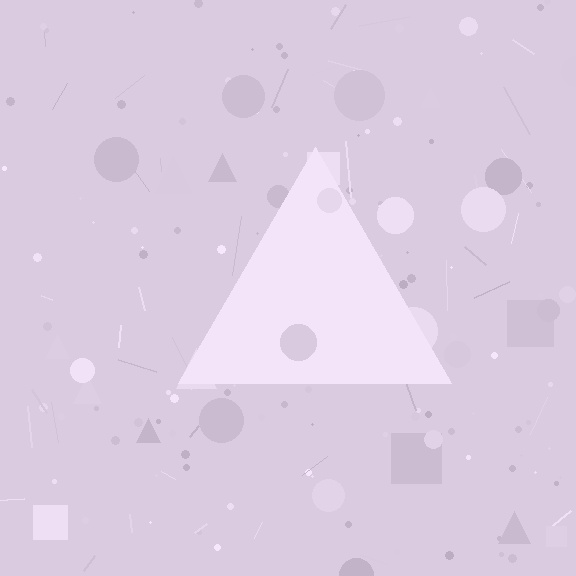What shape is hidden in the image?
A triangle is hidden in the image.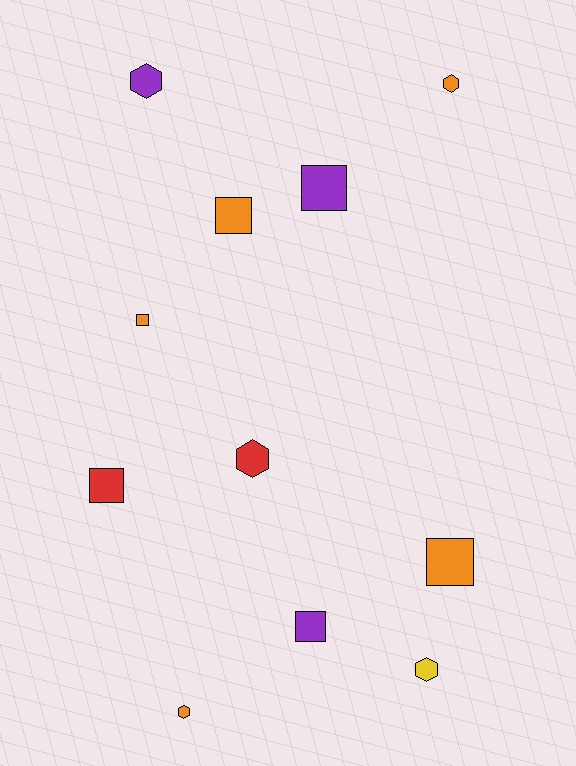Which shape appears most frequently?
Square, with 6 objects.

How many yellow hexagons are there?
There is 1 yellow hexagon.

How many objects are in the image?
There are 11 objects.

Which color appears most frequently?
Orange, with 5 objects.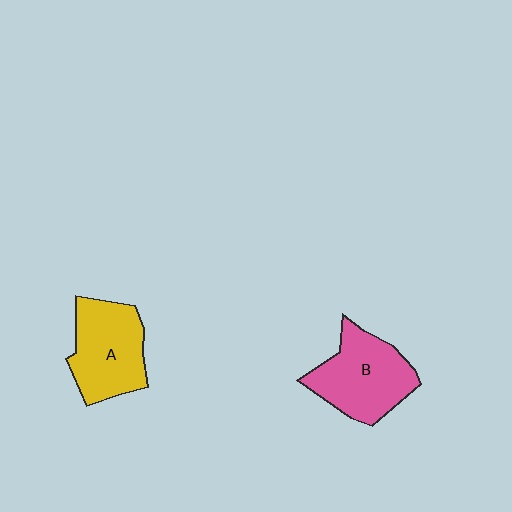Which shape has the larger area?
Shape B (pink).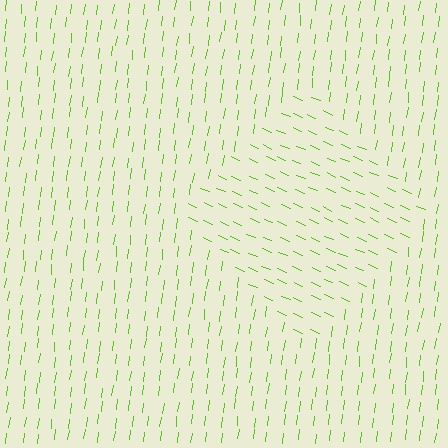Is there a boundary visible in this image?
Yes, there is a texture boundary formed by a change in line orientation.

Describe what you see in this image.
The image is filled with small lime line segments. A diamond region in the image has lines oriented differently from the surrounding lines, creating a visible texture boundary.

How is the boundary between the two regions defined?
The boundary is defined purely by a change in line orientation (approximately 74 degrees difference). All lines are the same color and thickness.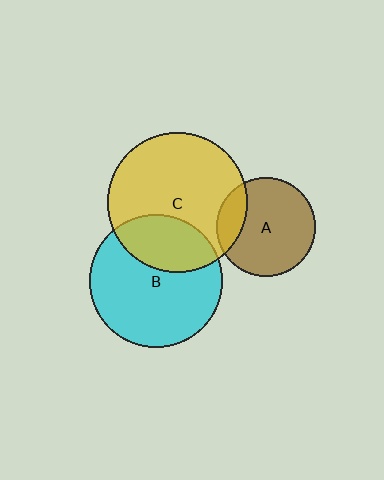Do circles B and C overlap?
Yes.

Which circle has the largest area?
Circle C (yellow).